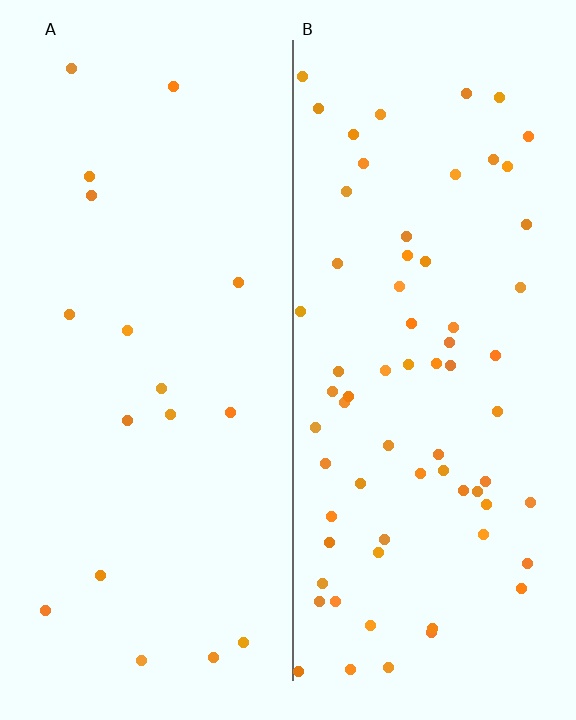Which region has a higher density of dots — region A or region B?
B (the right).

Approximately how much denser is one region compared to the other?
Approximately 4.0× — region B over region A.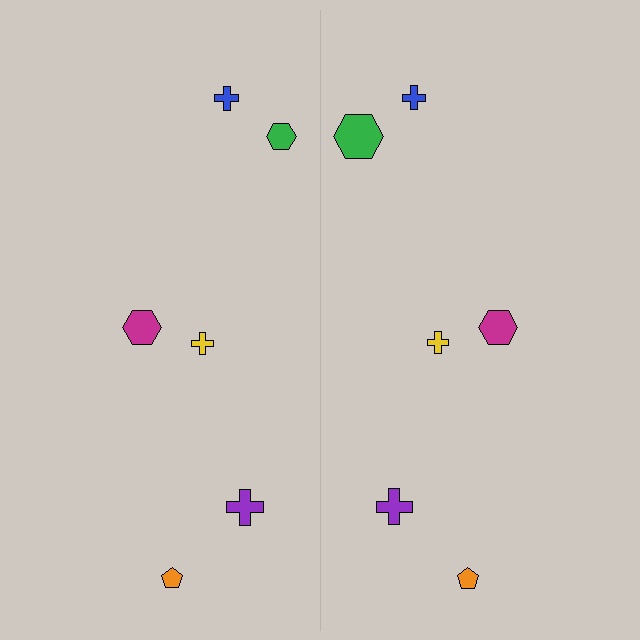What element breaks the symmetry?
The green hexagon on the right side has a different size than its mirror counterpart.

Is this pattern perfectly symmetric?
No, the pattern is not perfectly symmetric. The green hexagon on the right side has a different size than its mirror counterpart.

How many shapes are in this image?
There are 12 shapes in this image.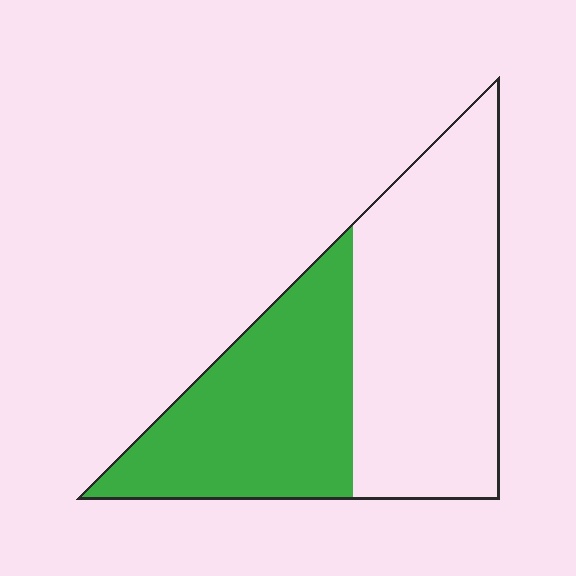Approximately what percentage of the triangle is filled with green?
Approximately 45%.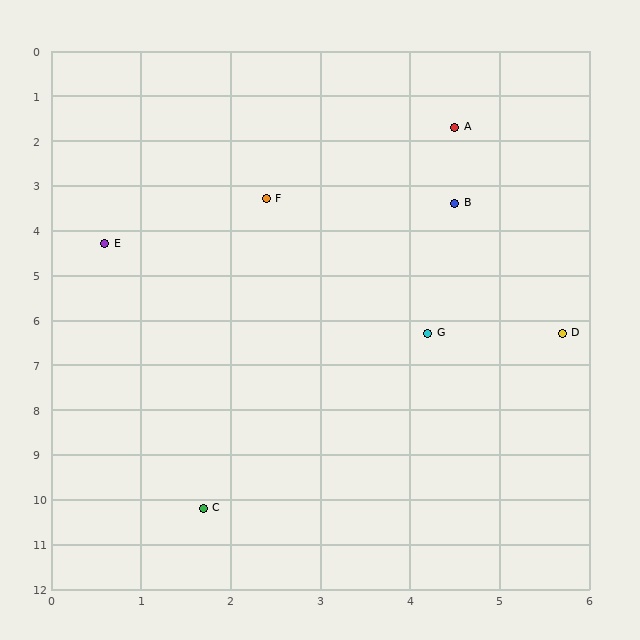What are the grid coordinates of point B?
Point B is at approximately (4.5, 3.4).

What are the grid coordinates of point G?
Point G is at approximately (4.2, 6.3).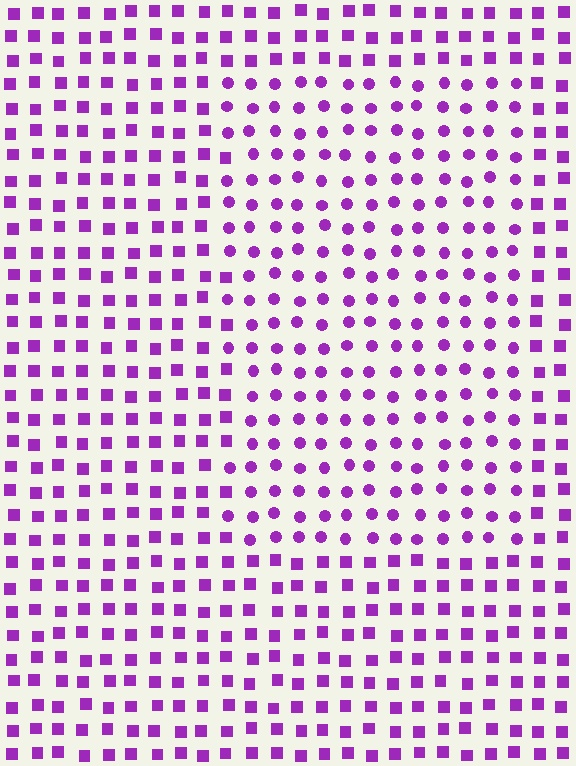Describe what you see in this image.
The image is filled with small purple elements arranged in a uniform grid. A rectangle-shaped region contains circles, while the surrounding area contains squares. The boundary is defined purely by the change in element shape.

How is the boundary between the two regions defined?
The boundary is defined by a change in element shape: circles inside vs. squares outside. All elements share the same color and spacing.